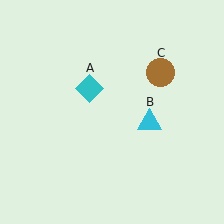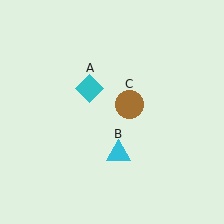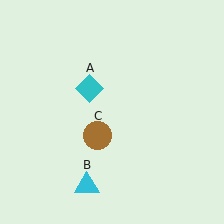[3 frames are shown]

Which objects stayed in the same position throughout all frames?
Cyan diamond (object A) remained stationary.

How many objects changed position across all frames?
2 objects changed position: cyan triangle (object B), brown circle (object C).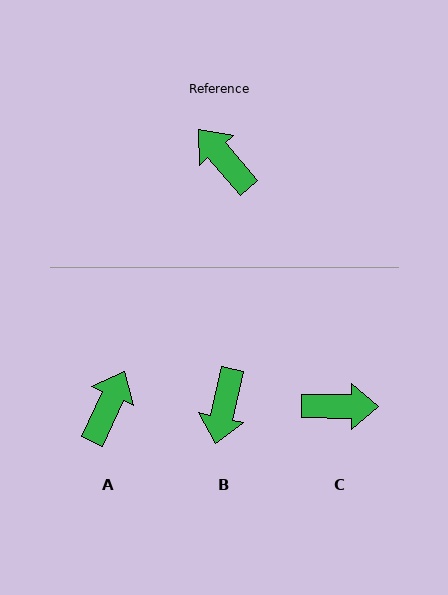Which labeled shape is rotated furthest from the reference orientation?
C, about 131 degrees away.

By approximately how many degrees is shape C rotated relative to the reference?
Approximately 131 degrees clockwise.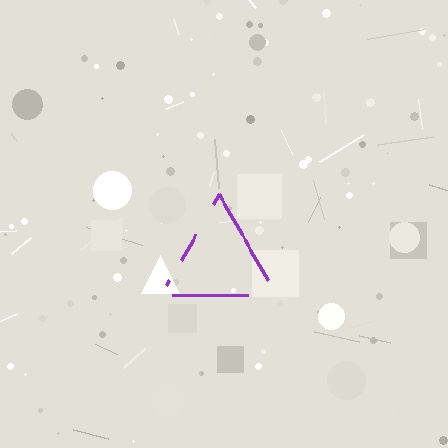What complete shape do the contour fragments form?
The contour fragments form a triangle.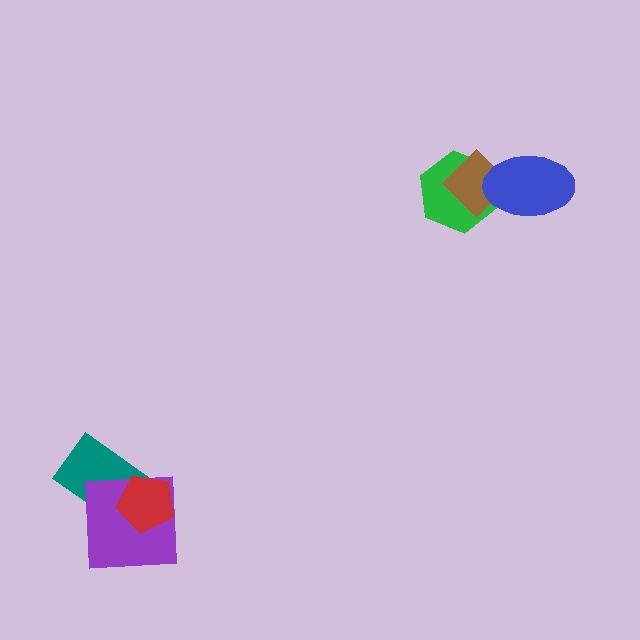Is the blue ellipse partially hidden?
No, no other shape covers it.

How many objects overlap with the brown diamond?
2 objects overlap with the brown diamond.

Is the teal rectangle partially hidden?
Yes, it is partially covered by another shape.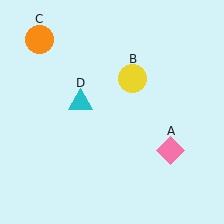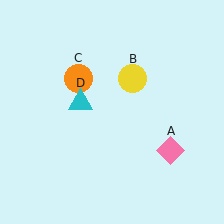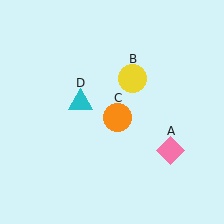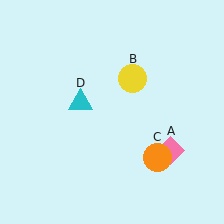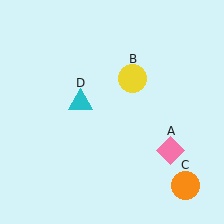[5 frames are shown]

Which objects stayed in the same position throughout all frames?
Pink diamond (object A) and yellow circle (object B) and cyan triangle (object D) remained stationary.